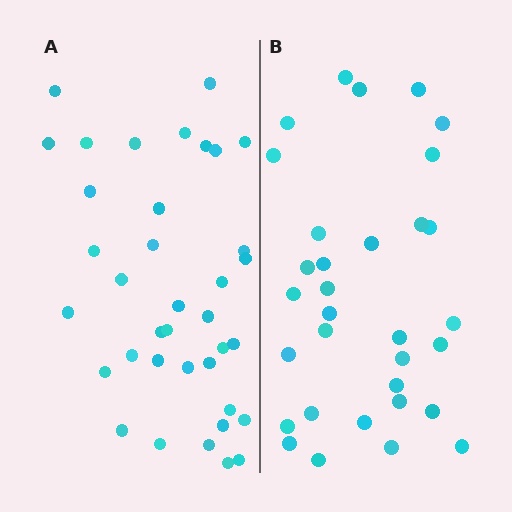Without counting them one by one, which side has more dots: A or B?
Region A (the left region) has more dots.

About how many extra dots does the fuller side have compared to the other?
Region A has about 5 more dots than region B.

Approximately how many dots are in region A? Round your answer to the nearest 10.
About 40 dots. (The exact count is 37, which rounds to 40.)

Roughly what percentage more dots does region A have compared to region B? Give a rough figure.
About 15% more.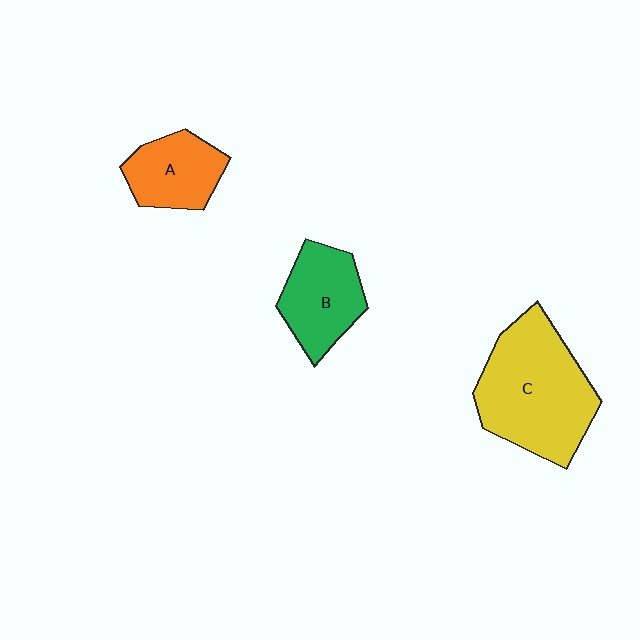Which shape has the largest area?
Shape C (yellow).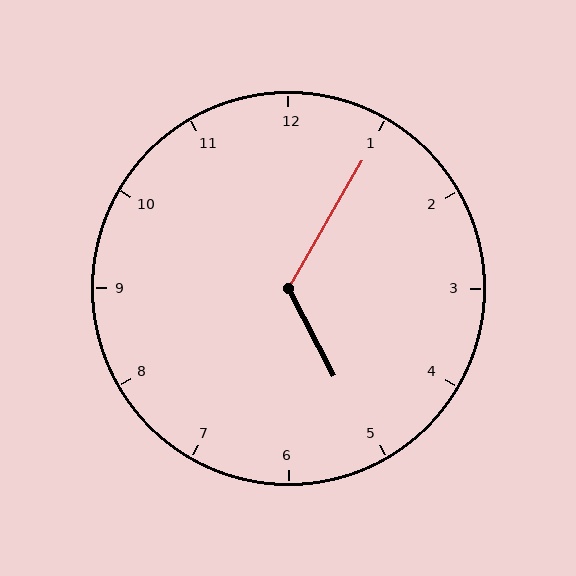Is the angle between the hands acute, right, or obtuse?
It is obtuse.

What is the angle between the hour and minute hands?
Approximately 122 degrees.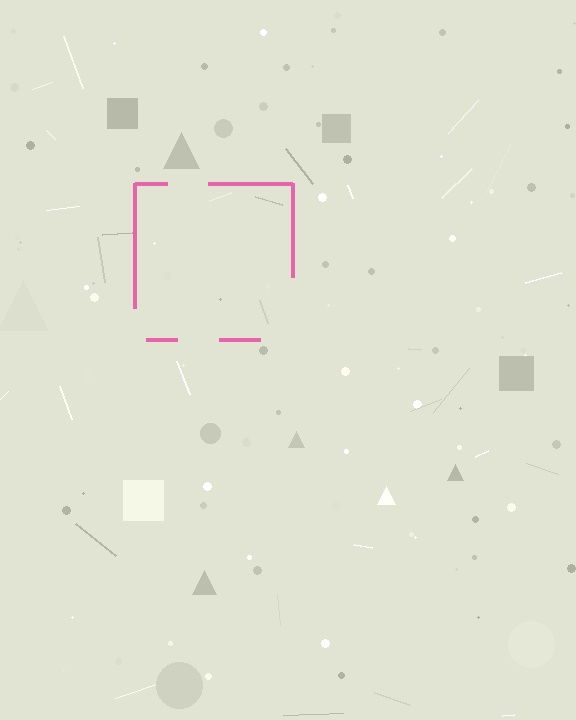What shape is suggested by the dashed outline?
The dashed outline suggests a square.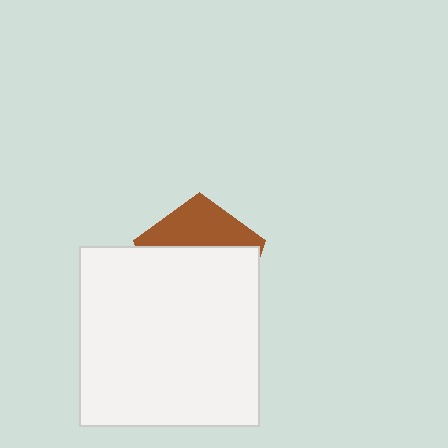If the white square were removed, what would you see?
You would see the complete brown pentagon.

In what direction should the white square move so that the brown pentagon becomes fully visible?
The white square should move down. That is the shortest direction to clear the overlap and leave the brown pentagon fully visible.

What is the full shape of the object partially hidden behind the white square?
The partially hidden object is a brown pentagon.